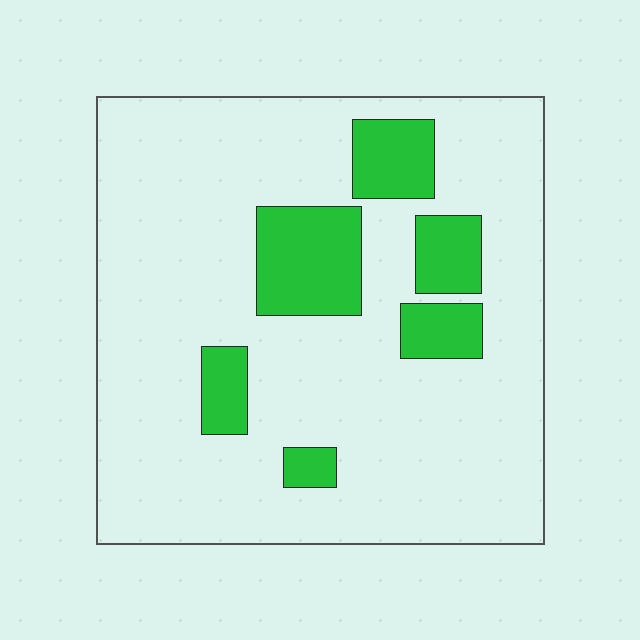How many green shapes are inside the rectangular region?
6.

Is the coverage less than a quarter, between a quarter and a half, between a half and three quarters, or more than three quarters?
Less than a quarter.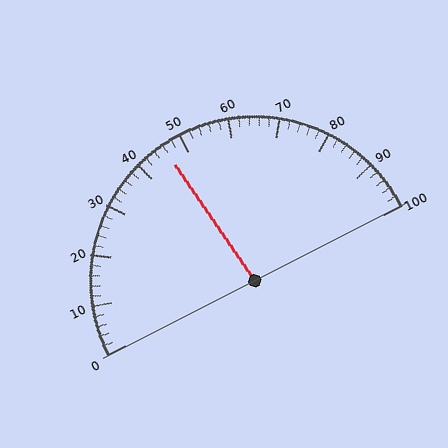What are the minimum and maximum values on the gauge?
The gauge ranges from 0 to 100.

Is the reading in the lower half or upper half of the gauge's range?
The reading is in the lower half of the range (0 to 100).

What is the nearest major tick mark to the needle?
The nearest major tick mark is 50.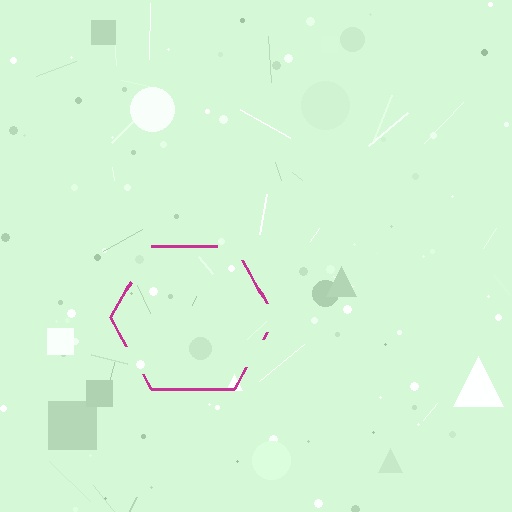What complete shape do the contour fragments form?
The contour fragments form a hexagon.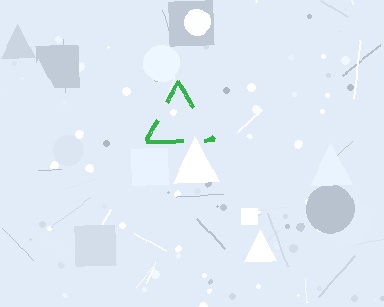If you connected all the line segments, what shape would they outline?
They would outline a triangle.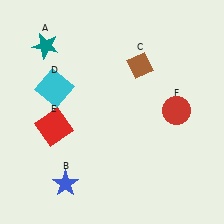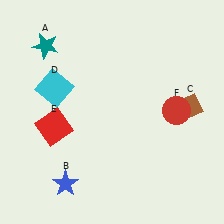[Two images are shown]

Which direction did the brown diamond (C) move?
The brown diamond (C) moved right.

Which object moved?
The brown diamond (C) moved right.